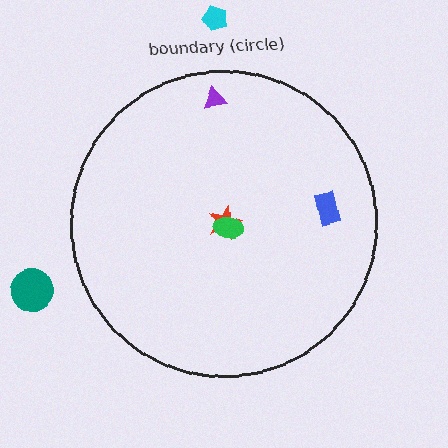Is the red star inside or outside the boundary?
Inside.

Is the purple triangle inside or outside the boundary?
Inside.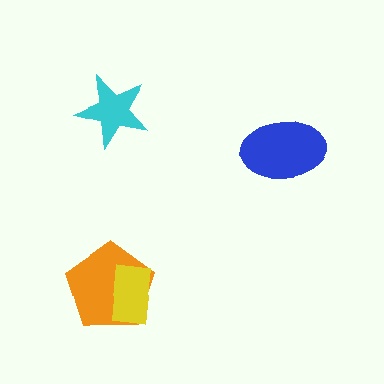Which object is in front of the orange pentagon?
The yellow rectangle is in front of the orange pentagon.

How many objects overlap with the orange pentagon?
1 object overlaps with the orange pentagon.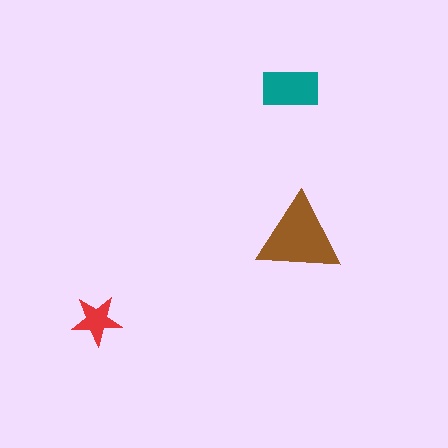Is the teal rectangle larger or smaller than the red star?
Larger.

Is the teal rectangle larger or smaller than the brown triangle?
Smaller.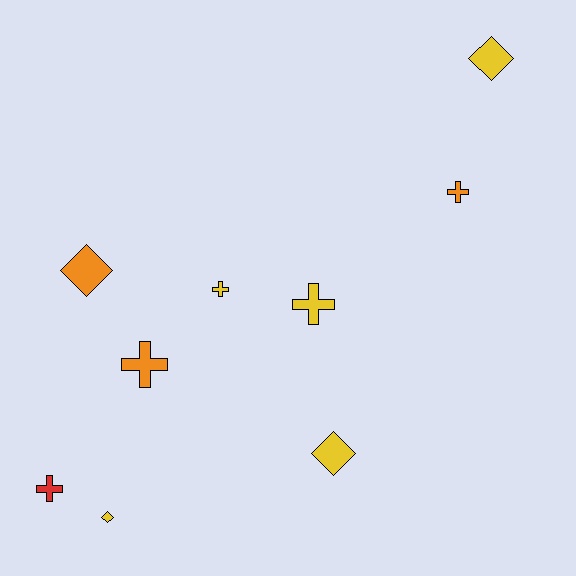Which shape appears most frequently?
Cross, with 5 objects.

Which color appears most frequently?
Yellow, with 5 objects.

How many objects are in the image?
There are 9 objects.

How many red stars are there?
There are no red stars.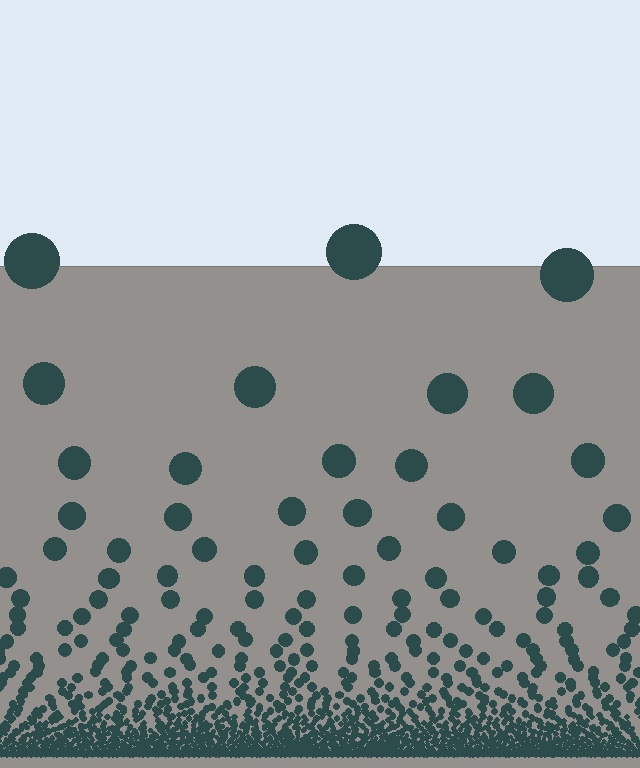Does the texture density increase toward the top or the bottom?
Density increases toward the bottom.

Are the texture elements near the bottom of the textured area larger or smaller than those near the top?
Smaller. The gradient is inverted — elements near the bottom are smaller and denser.